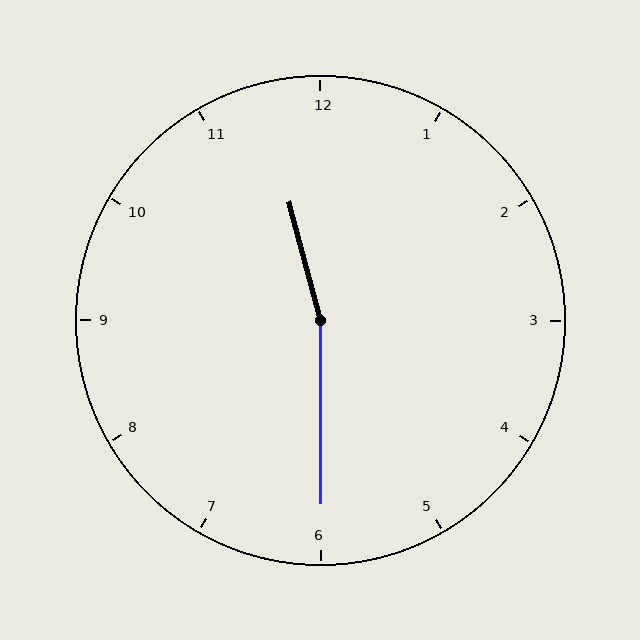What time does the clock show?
11:30.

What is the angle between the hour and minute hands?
Approximately 165 degrees.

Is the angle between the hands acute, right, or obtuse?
It is obtuse.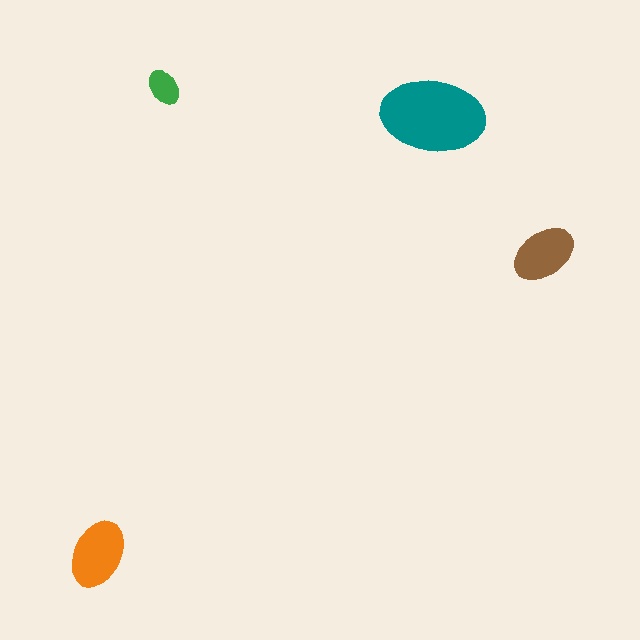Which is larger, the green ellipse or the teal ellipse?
The teal one.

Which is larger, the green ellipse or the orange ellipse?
The orange one.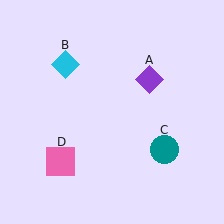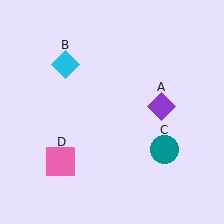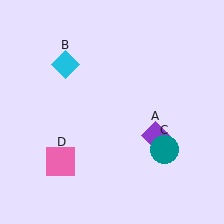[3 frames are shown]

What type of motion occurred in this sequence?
The purple diamond (object A) rotated clockwise around the center of the scene.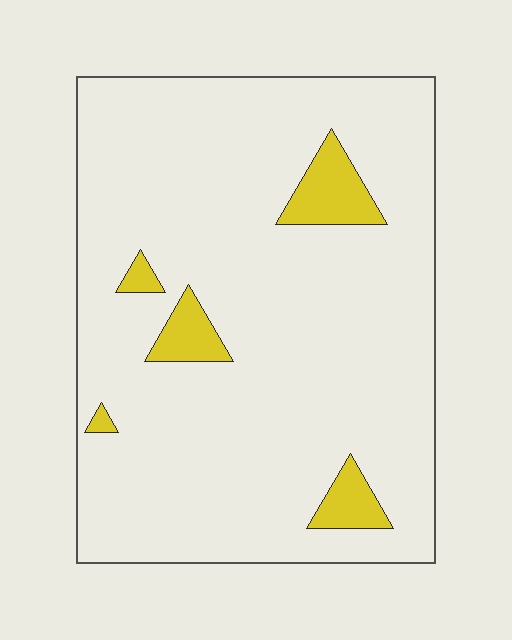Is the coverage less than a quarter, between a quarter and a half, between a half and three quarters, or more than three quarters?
Less than a quarter.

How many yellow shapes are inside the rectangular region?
5.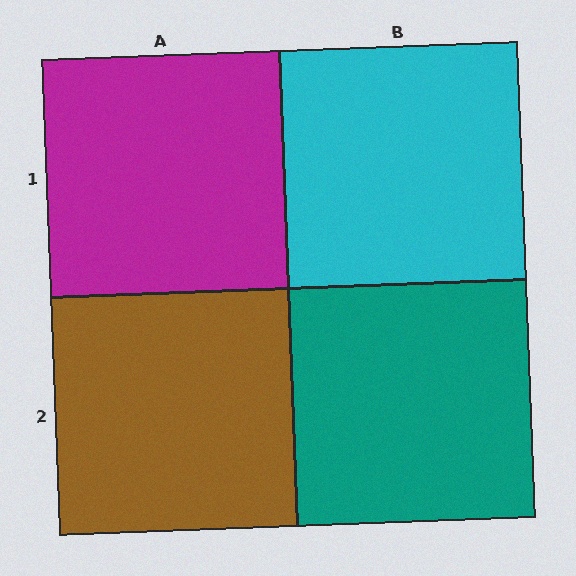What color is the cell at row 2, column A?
Brown.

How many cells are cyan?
1 cell is cyan.